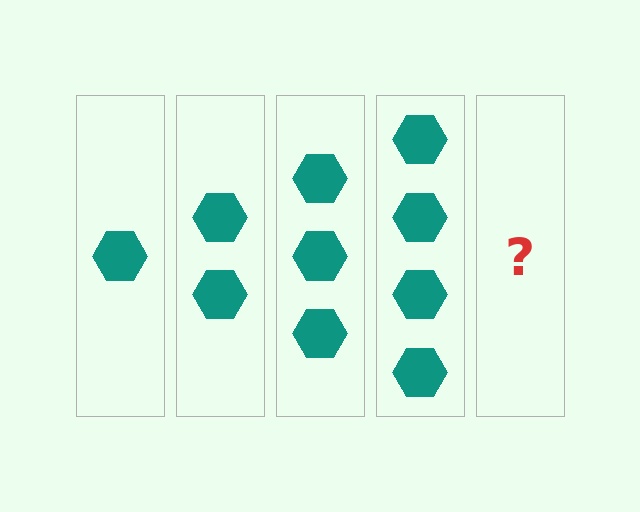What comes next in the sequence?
The next element should be 5 hexagons.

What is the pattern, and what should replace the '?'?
The pattern is that each step adds one more hexagon. The '?' should be 5 hexagons.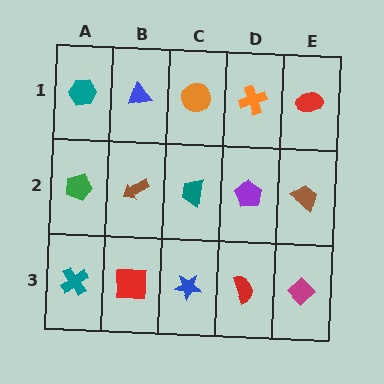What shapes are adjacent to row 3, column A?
A green pentagon (row 2, column A), a red square (row 3, column B).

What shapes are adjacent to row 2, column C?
An orange circle (row 1, column C), a blue star (row 3, column C), a brown arrow (row 2, column B), a purple pentagon (row 2, column D).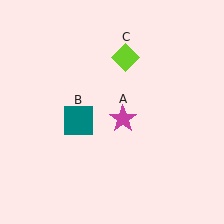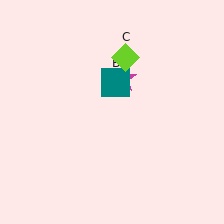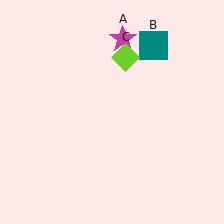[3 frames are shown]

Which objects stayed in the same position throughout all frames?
Lime diamond (object C) remained stationary.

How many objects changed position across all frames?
2 objects changed position: magenta star (object A), teal square (object B).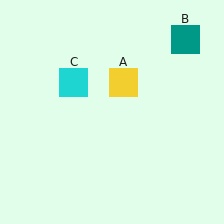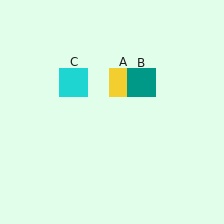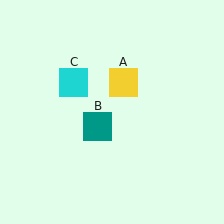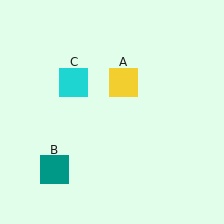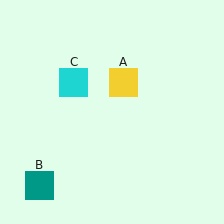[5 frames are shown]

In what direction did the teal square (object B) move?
The teal square (object B) moved down and to the left.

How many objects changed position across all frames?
1 object changed position: teal square (object B).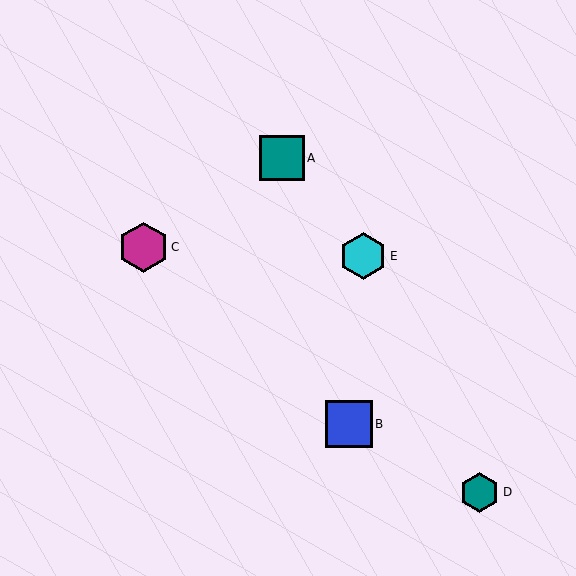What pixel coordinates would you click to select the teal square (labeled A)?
Click at (282, 158) to select the teal square A.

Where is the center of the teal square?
The center of the teal square is at (282, 158).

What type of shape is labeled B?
Shape B is a blue square.